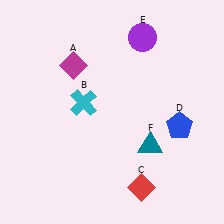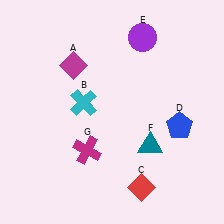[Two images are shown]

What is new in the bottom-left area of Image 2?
A magenta cross (G) was added in the bottom-left area of Image 2.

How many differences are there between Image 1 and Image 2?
There is 1 difference between the two images.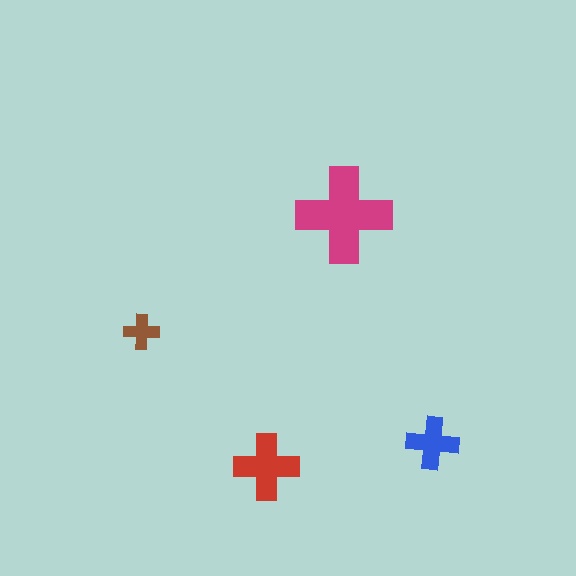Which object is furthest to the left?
The brown cross is leftmost.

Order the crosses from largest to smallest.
the magenta one, the red one, the blue one, the brown one.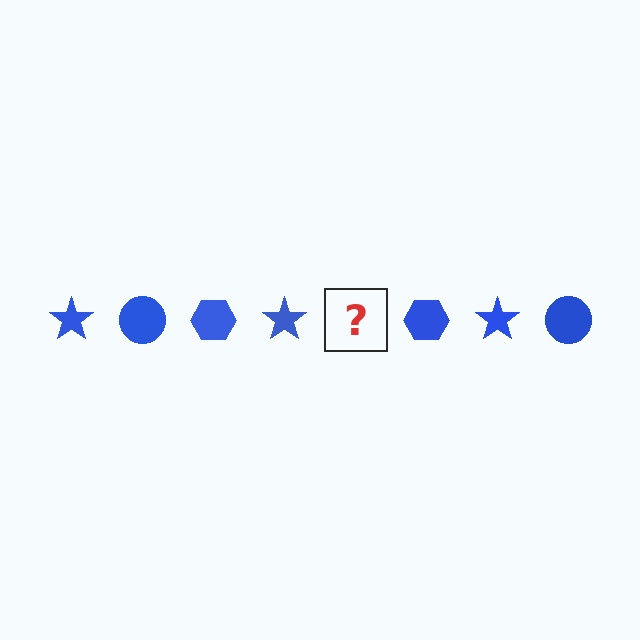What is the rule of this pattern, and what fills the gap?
The rule is that the pattern cycles through star, circle, hexagon shapes in blue. The gap should be filled with a blue circle.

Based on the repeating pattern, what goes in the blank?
The blank should be a blue circle.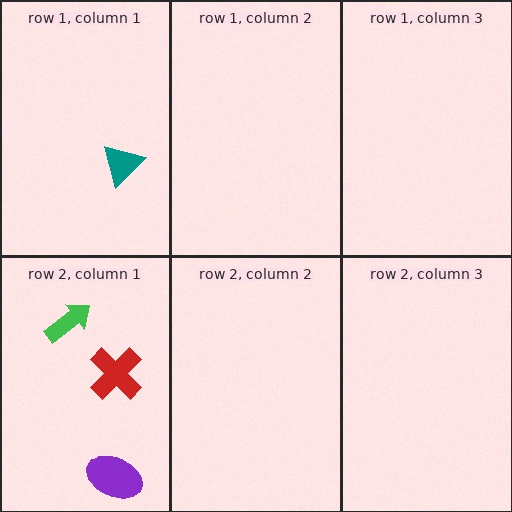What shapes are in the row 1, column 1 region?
The teal triangle.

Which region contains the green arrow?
The row 2, column 1 region.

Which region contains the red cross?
The row 2, column 1 region.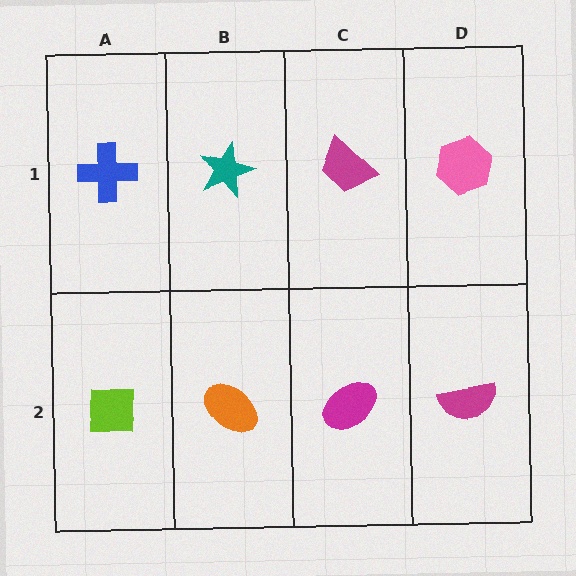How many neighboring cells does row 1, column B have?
3.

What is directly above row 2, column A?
A blue cross.